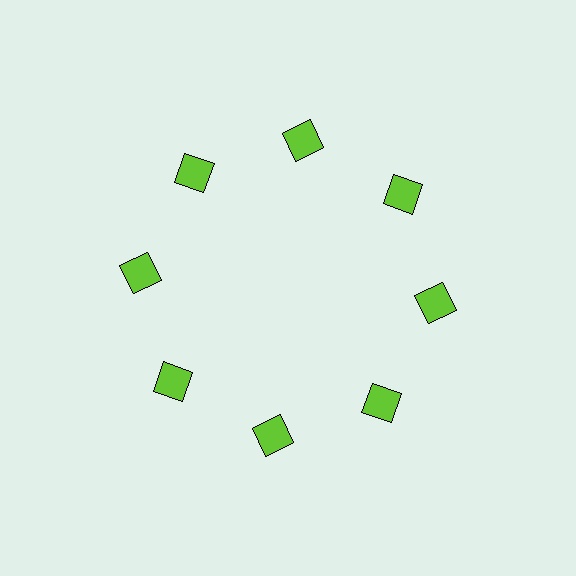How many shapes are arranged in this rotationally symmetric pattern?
There are 8 shapes, arranged in 8 groups of 1.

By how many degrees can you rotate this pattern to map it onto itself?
The pattern maps onto itself every 45 degrees of rotation.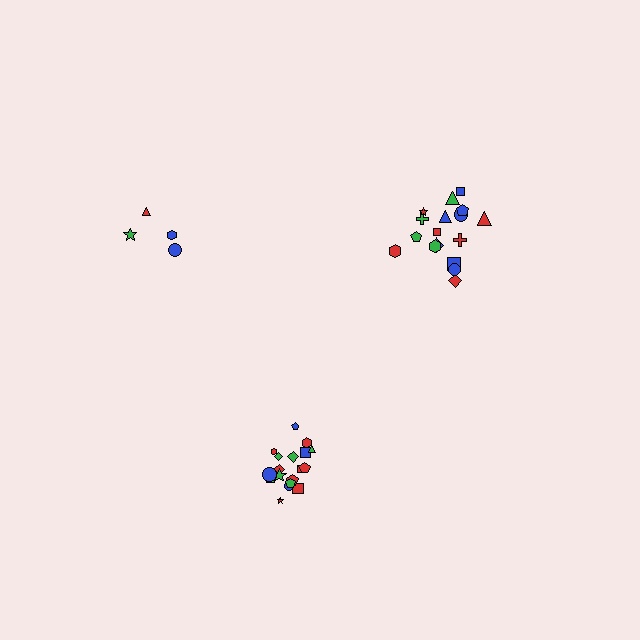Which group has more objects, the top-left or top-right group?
The top-right group.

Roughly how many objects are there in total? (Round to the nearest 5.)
Roughly 40 objects in total.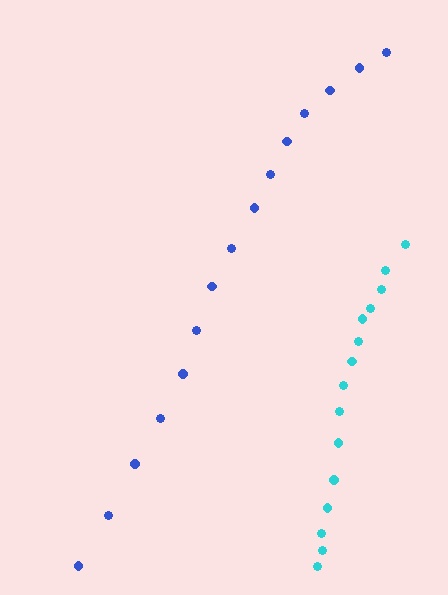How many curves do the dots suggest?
There are 2 distinct paths.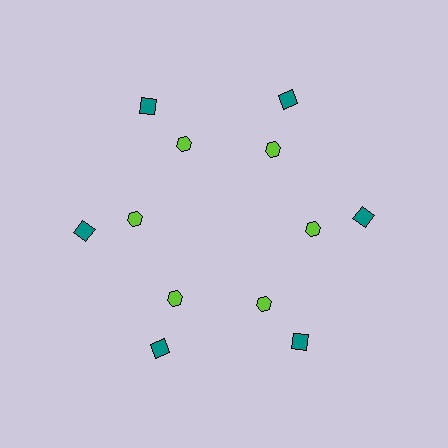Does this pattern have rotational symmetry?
Yes, this pattern has 6-fold rotational symmetry. It looks the same after rotating 60 degrees around the center.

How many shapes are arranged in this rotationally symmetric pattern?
There are 12 shapes, arranged in 6 groups of 2.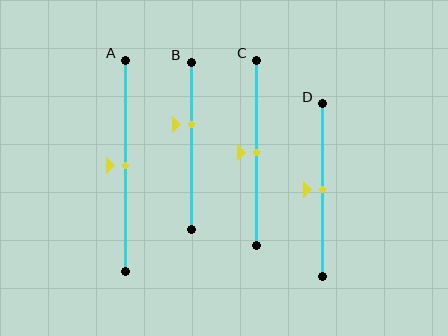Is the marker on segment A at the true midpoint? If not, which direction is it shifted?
Yes, the marker on segment A is at the true midpoint.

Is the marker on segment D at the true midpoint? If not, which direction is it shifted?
Yes, the marker on segment D is at the true midpoint.